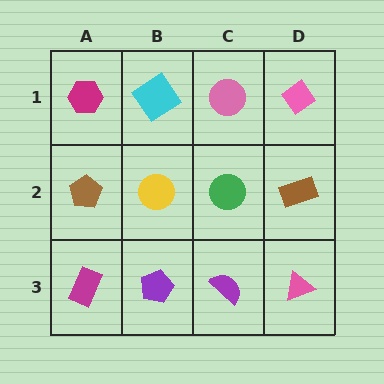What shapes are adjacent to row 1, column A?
A brown pentagon (row 2, column A), a cyan diamond (row 1, column B).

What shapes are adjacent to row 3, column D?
A brown rectangle (row 2, column D), a purple semicircle (row 3, column C).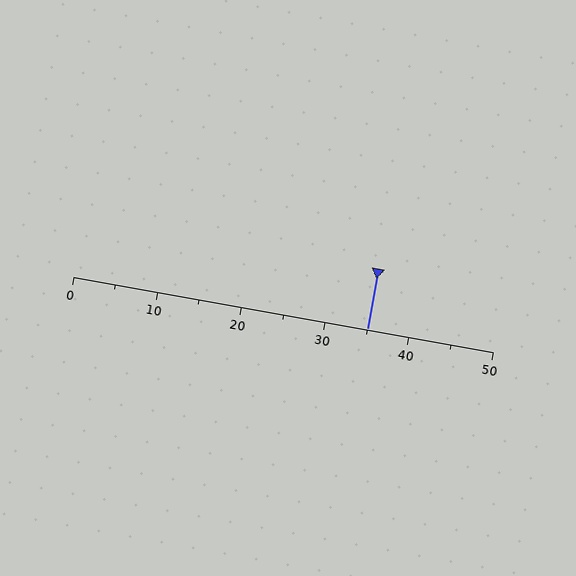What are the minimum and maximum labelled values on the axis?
The axis runs from 0 to 50.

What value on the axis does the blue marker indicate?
The marker indicates approximately 35.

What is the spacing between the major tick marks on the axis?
The major ticks are spaced 10 apart.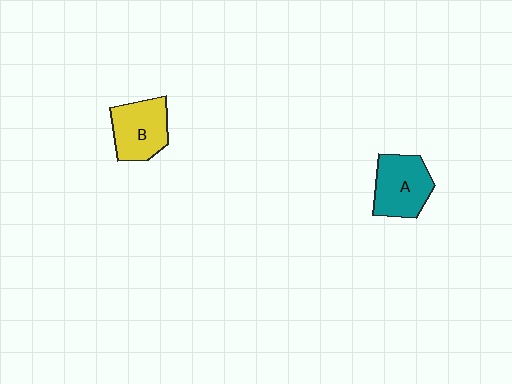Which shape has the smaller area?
Shape B (yellow).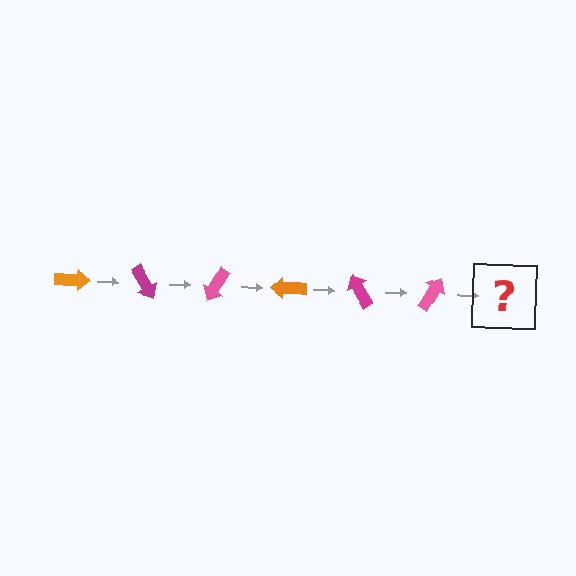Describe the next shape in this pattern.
It should be an orange arrow, rotated 360 degrees from the start.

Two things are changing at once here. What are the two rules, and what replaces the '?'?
The two rules are that it rotates 60 degrees each step and the color cycles through orange, magenta, and pink. The '?' should be an orange arrow, rotated 360 degrees from the start.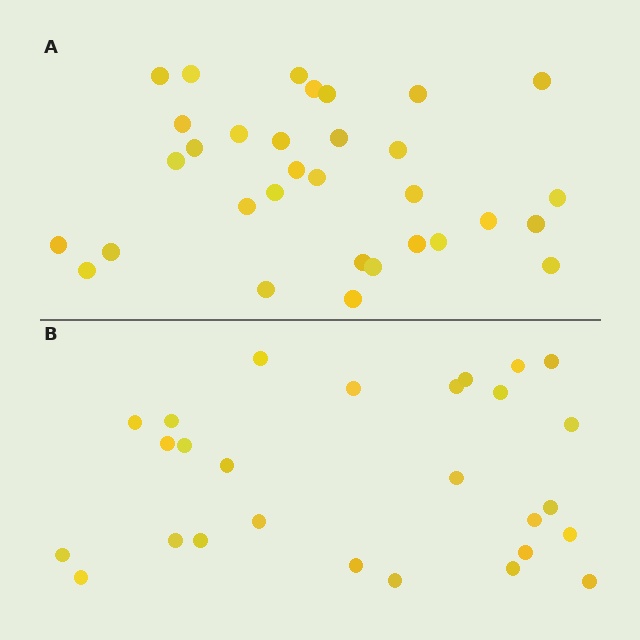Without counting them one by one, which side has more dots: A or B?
Region A (the top region) has more dots.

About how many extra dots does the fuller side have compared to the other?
Region A has about 5 more dots than region B.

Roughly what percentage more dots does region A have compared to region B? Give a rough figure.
About 20% more.